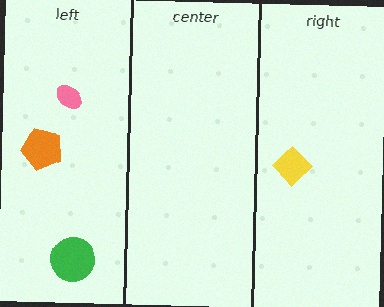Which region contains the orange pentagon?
The left region.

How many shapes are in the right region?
1.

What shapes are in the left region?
The green circle, the orange pentagon, the pink ellipse.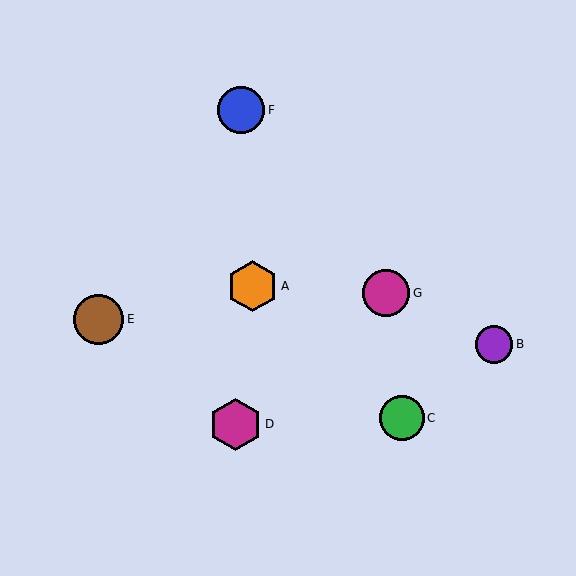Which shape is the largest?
The magenta hexagon (labeled D) is the largest.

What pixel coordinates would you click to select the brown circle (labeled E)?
Click at (99, 319) to select the brown circle E.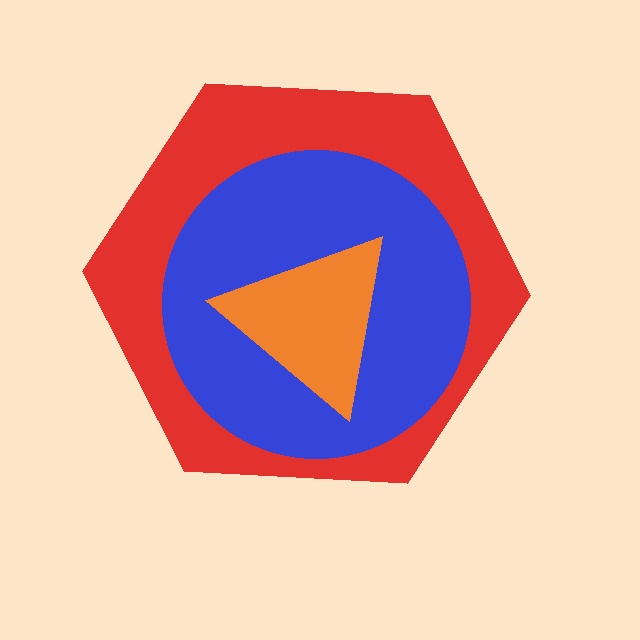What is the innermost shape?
The orange triangle.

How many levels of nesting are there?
3.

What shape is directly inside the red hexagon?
The blue circle.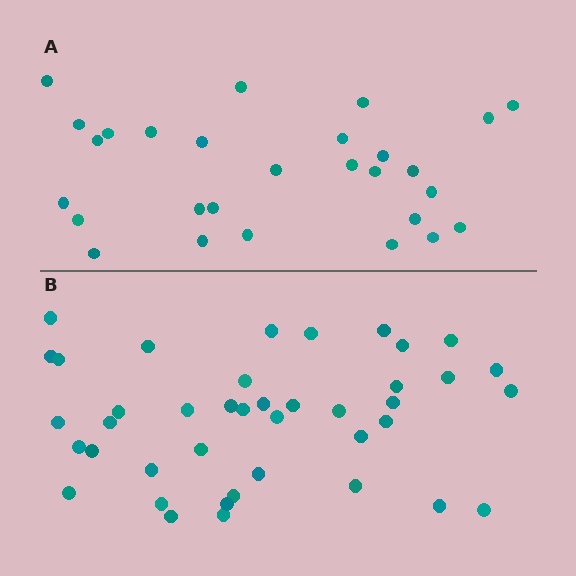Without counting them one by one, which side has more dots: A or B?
Region B (the bottom region) has more dots.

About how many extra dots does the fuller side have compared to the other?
Region B has approximately 15 more dots than region A.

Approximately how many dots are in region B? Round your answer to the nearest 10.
About 40 dots. (The exact count is 41, which rounds to 40.)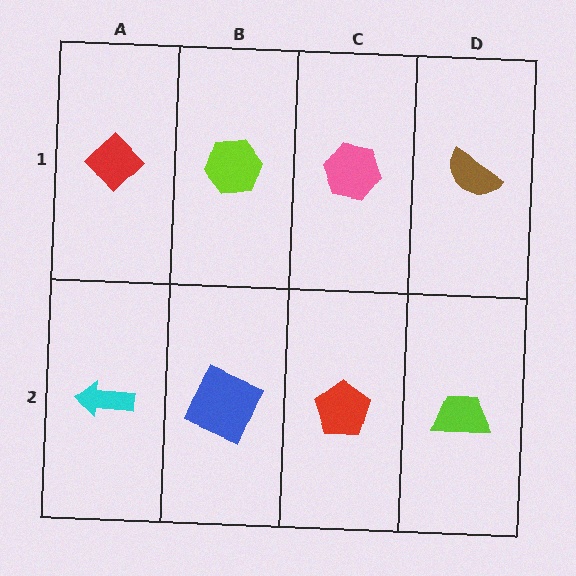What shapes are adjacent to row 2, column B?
A lime hexagon (row 1, column B), a cyan arrow (row 2, column A), a red pentagon (row 2, column C).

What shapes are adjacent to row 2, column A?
A red diamond (row 1, column A), a blue square (row 2, column B).